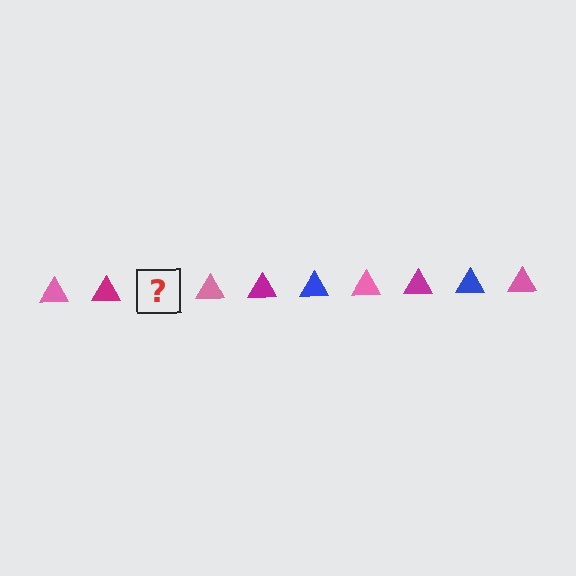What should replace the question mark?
The question mark should be replaced with a blue triangle.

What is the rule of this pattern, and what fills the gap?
The rule is that the pattern cycles through pink, magenta, blue triangles. The gap should be filled with a blue triangle.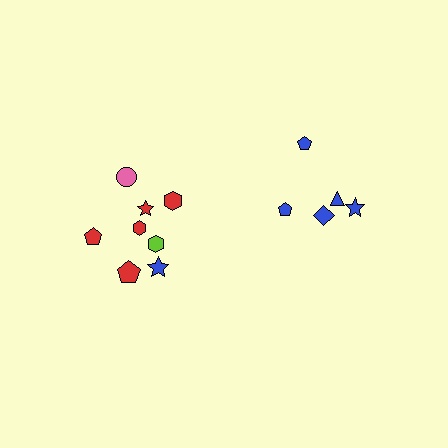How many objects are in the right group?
There are 5 objects.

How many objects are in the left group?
There are 8 objects.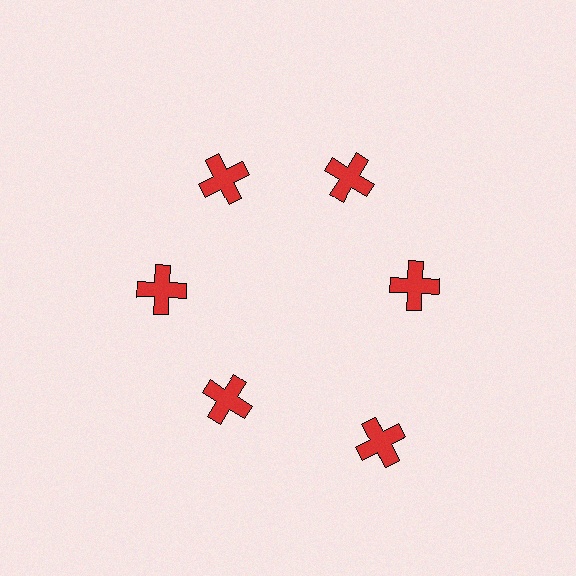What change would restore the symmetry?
The symmetry would be restored by moving it inward, back onto the ring so that all 6 crosses sit at equal angles and equal distance from the center.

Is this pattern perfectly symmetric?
No. The 6 red crosses are arranged in a ring, but one element near the 5 o'clock position is pushed outward from the center, breaking the 6-fold rotational symmetry.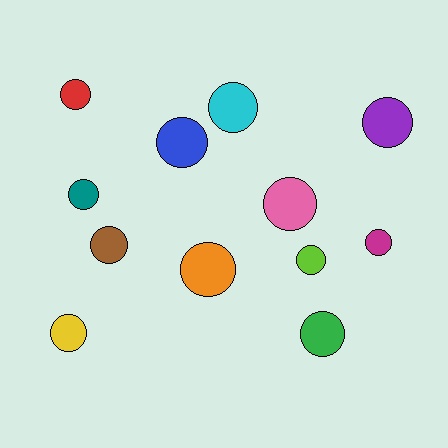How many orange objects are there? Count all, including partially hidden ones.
There is 1 orange object.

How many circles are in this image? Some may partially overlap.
There are 12 circles.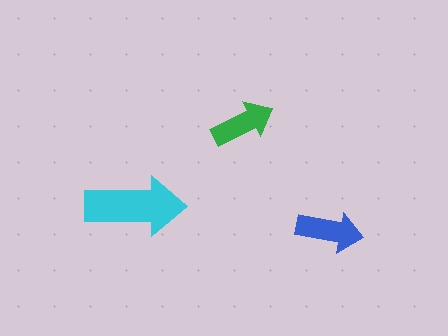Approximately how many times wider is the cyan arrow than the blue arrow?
About 1.5 times wider.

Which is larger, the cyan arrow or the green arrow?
The cyan one.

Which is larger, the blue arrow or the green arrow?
The blue one.